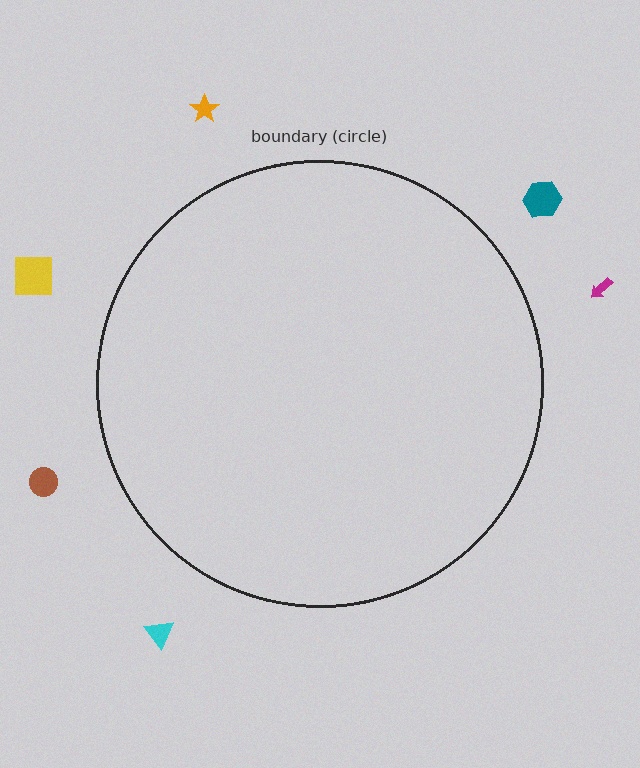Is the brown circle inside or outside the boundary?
Outside.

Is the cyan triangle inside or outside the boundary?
Outside.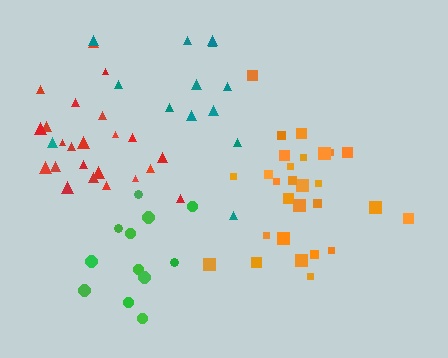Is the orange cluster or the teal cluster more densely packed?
Orange.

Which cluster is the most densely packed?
Orange.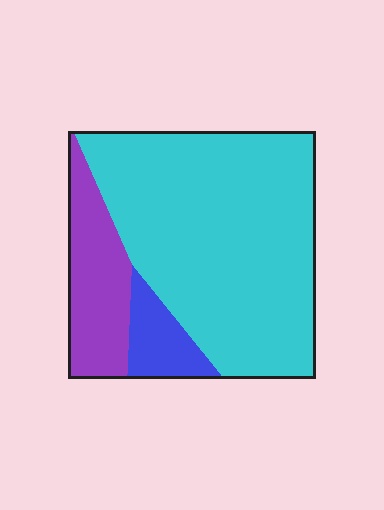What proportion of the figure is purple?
Purple takes up about one fifth (1/5) of the figure.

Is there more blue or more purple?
Purple.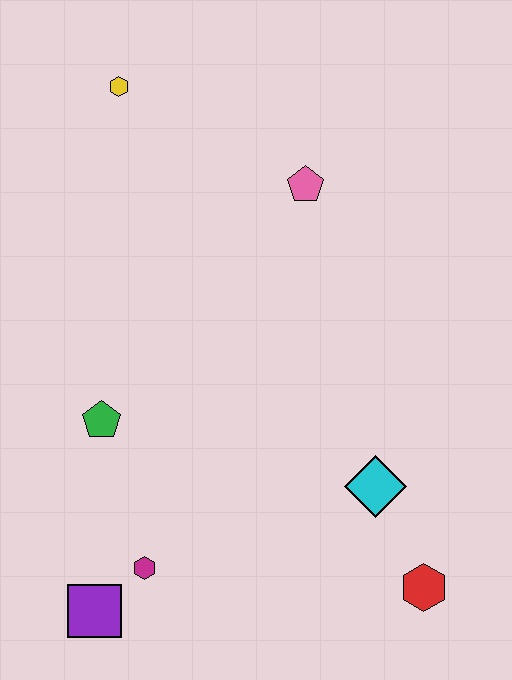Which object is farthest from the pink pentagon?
The purple square is farthest from the pink pentagon.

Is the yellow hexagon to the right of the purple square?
Yes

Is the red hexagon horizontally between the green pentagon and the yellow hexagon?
No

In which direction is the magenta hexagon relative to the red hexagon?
The magenta hexagon is to the left of the red hexagon.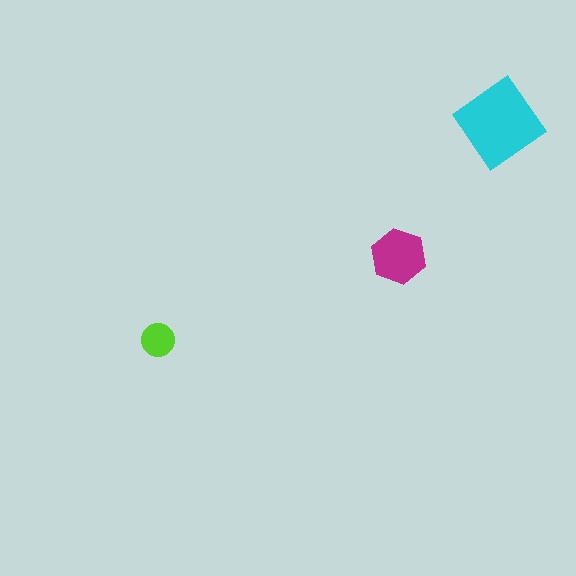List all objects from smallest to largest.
The lime circle, the magenta hexagon, the cyan diamond.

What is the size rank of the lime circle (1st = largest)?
3rd.